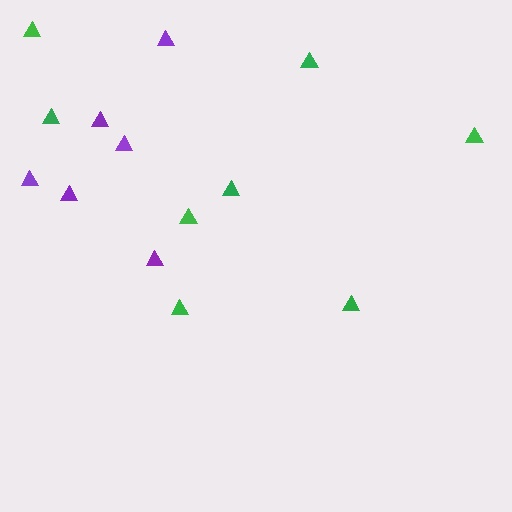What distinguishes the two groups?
There are 2 groups: one group of green triangles (8) and one group of purple triangles (6).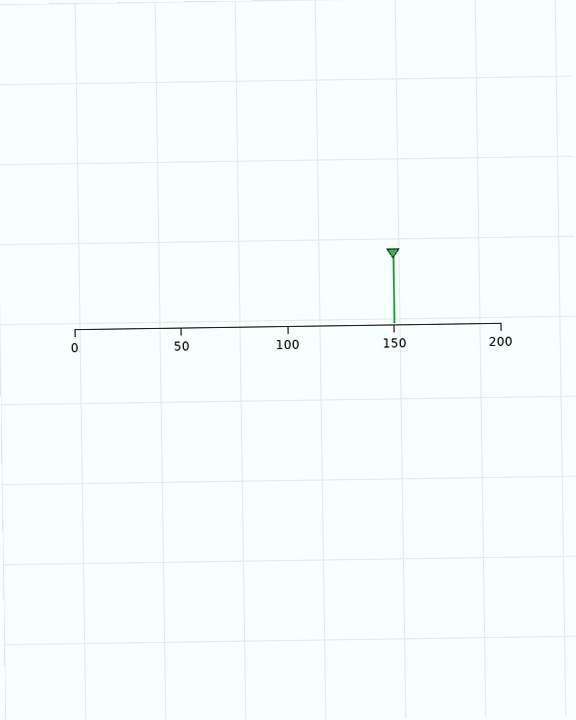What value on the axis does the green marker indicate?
The marker indicates approximately 150.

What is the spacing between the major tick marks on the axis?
The major ticks are spaced 50 apart.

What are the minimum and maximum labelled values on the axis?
The axis runs from 0 to 200.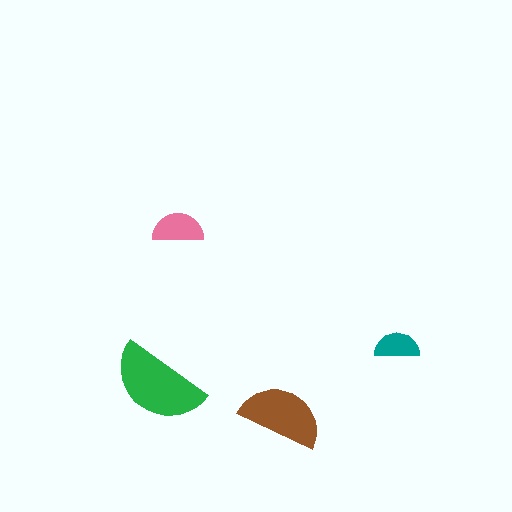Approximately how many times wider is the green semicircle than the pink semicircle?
About 2 times wider.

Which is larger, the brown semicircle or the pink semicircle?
The brown one.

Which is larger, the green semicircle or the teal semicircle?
The green one.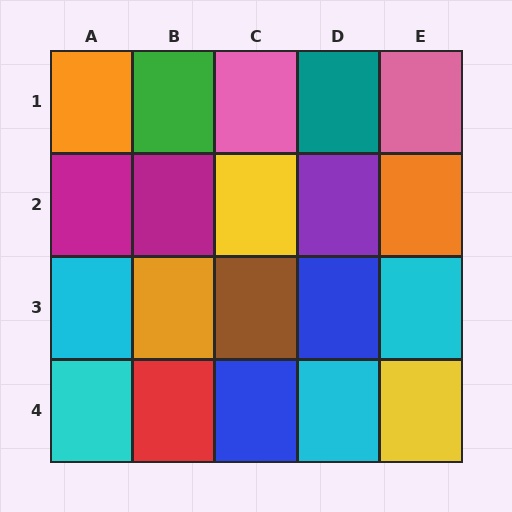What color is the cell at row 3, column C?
Brown.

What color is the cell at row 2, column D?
Purple.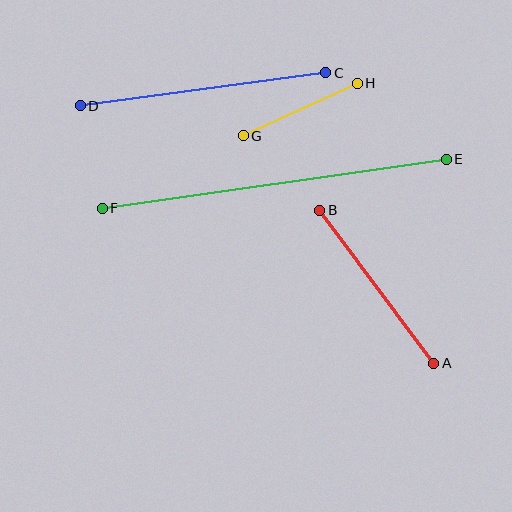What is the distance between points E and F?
The distance is approximately 348 pixels.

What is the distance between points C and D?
The distance is approximately 248 pixels.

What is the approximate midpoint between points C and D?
The midpoint is at approximately (203, 89) pixels.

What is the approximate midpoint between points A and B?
The midpoint is at approximately (377, 287) pixels.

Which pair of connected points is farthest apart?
Points E and F are farthest apart.